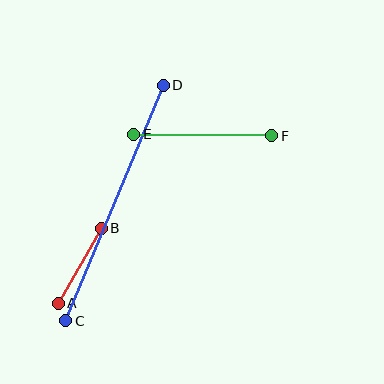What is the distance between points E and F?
The distance is approximately 138 pixels.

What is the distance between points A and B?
The distance is approximately 86 pixels.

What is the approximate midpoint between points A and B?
The midpoint is at approximately (80, 266) pixels.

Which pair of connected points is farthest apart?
Points C and D are farthest apart.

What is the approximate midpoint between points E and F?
The midpoint is at approximately (203, 135) pixels.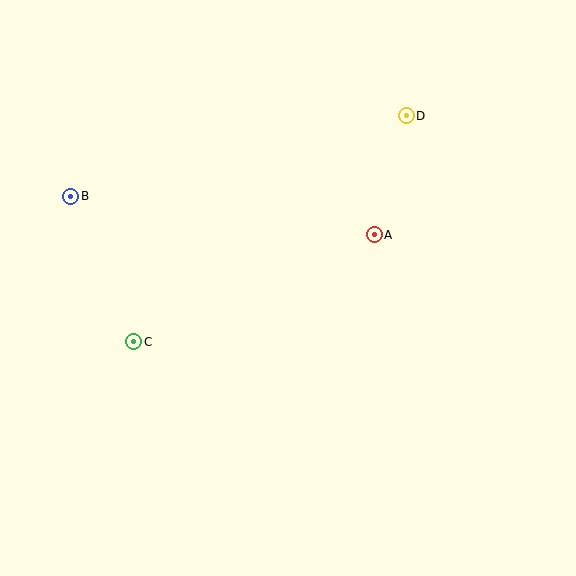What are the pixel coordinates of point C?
Point C is at (134, 342).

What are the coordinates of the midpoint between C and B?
The midpoint between C and B is at (102, 269).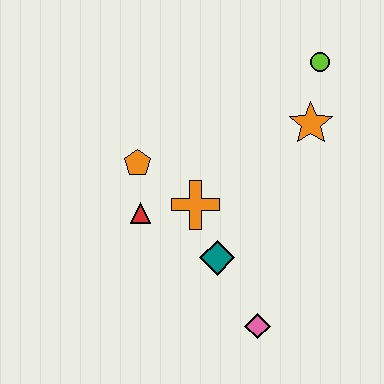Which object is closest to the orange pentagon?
The red triangle is closest to the orange pentagon.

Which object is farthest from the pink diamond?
The lime circle is farthest from the pink diamond.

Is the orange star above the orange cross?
Yes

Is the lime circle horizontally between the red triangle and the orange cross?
No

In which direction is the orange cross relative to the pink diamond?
The orange cross is above the pink diamond.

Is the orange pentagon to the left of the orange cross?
Yes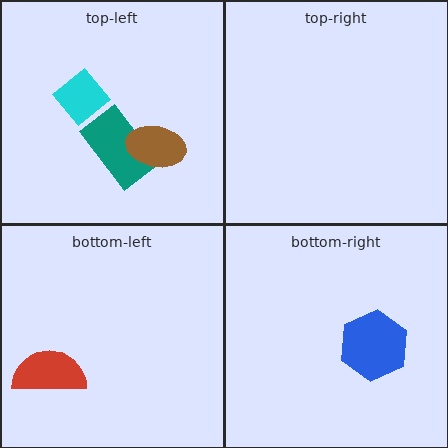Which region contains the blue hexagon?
The bottom-right region.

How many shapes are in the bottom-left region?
1.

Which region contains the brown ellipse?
The top-left region.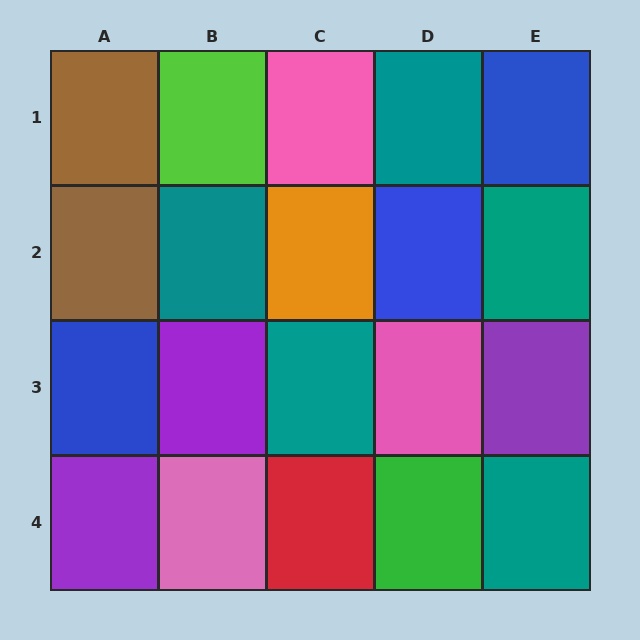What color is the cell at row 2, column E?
Teal.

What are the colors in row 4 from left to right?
Purple, pink, red, green, teal.